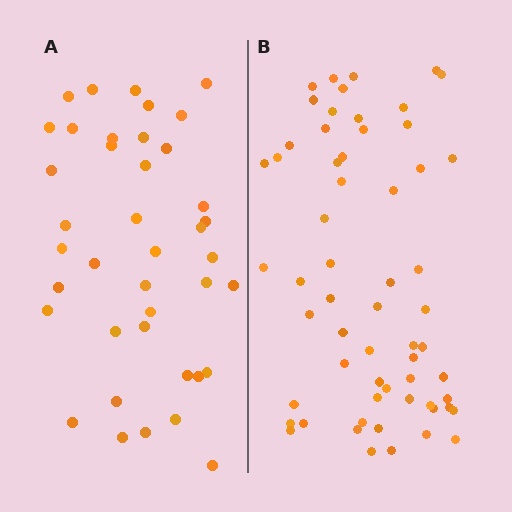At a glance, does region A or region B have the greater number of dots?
Region B (the right region) has more dots.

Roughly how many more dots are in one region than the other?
Region B has approximately 20 more dots than region A.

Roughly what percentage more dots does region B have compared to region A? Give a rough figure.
About 50% more.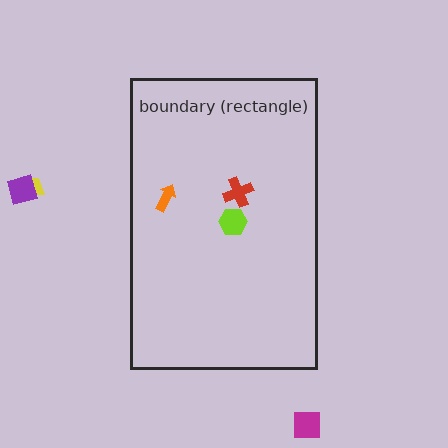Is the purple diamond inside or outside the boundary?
Outside.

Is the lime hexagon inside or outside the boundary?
Inside.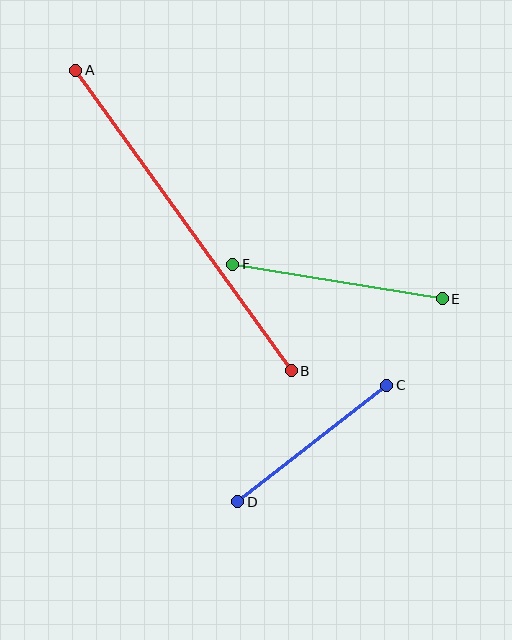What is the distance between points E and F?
The distance is approximately 212 pixels.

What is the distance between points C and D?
The distance is approximately 189 pixels.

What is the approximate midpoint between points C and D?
The midpoint is at approximately (312, 444) pixels.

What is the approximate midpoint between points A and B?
The midpoint is at approximately (184, 221) pixels.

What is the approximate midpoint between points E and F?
The midpoint is at approximately (338, 282) pixels.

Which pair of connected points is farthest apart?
Points A and B are farthest apart.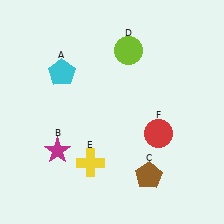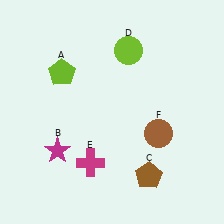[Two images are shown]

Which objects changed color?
A changed from cyan to lime. E changed from yellow to magenta. F changed from red to brown.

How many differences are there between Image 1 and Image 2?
There are 3 differences between the two images.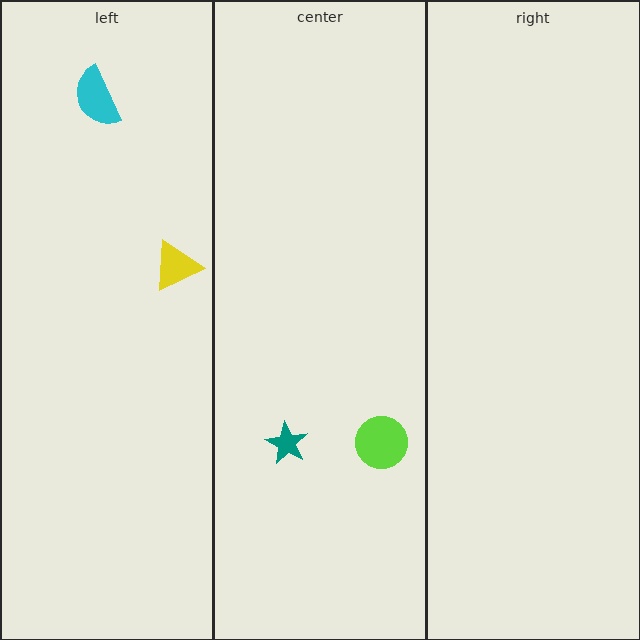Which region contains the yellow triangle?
The left region.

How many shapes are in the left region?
2.